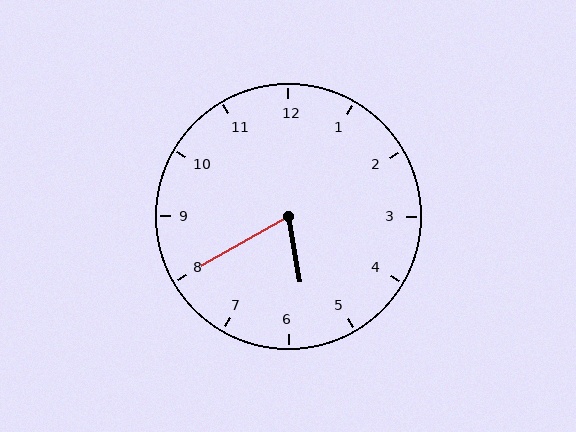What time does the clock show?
5:40.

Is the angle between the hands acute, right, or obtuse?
It is acute.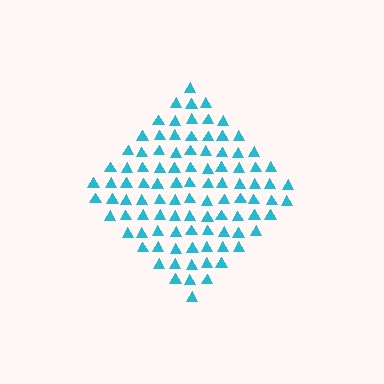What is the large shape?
The large shape is a diamond.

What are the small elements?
The small elements are triangles.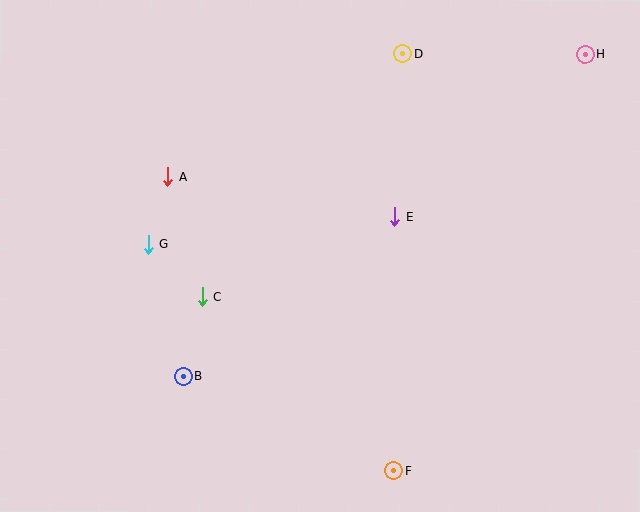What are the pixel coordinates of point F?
Point F is at (394, 471).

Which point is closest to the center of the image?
Point E at (395, 217) is closest to the center.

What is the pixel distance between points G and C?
The distance between G and C is 75 pixels.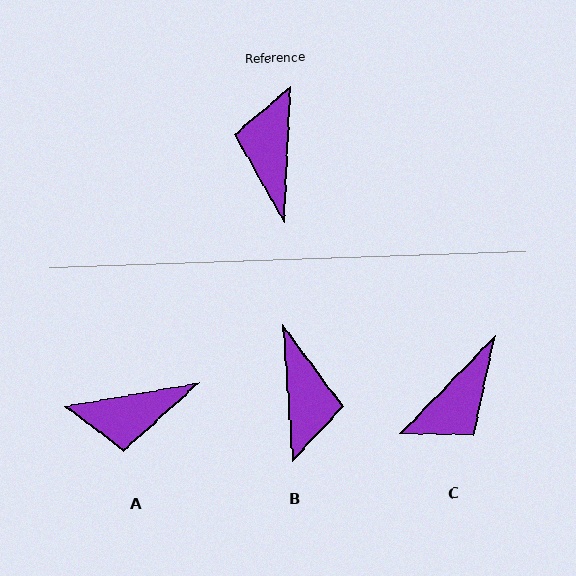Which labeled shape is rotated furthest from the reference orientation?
B, about 173 degrees away.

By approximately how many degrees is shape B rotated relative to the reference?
Approximately 173 degrees clockwise.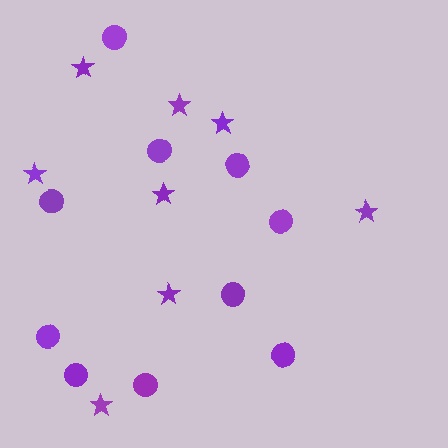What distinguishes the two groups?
There are 2 groups: one group of circles (10) and one group of stars (8).